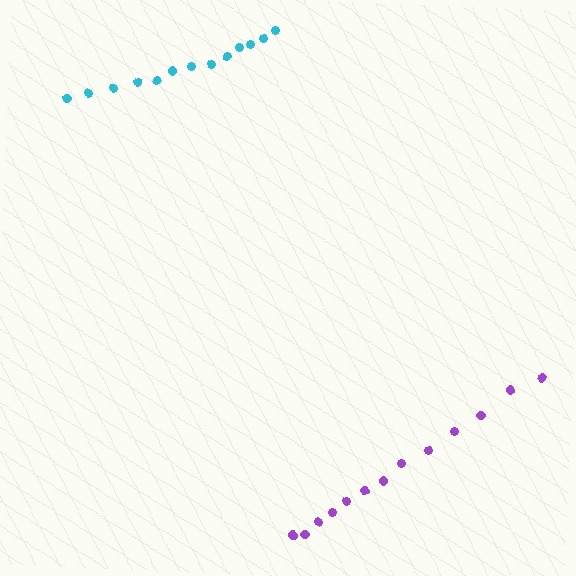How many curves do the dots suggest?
There are 2 distinct paths.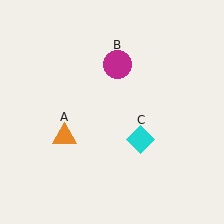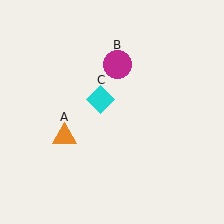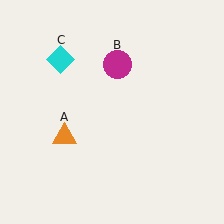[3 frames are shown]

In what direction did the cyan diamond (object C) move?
The cyan diamond (object C) moved up and to the left.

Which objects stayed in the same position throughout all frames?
Orange triangle (object A) and magenta circle (object B) remained stationary.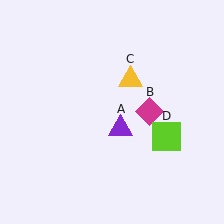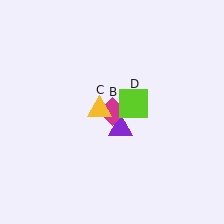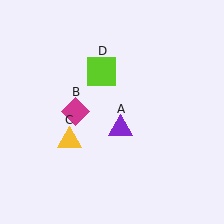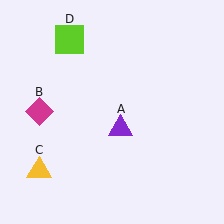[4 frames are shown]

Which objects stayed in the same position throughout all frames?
Purple triangle (object A) remained stationary.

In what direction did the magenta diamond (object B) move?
The magenta diamond (object B) moved left.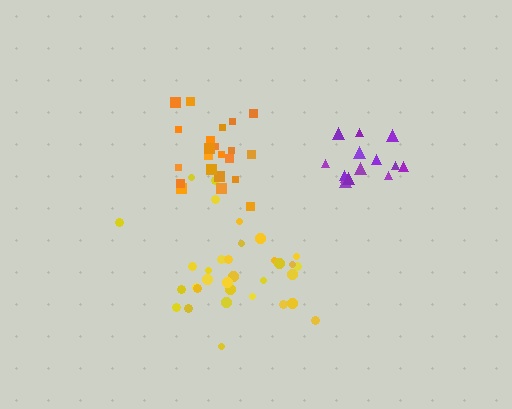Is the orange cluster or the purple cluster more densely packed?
Orange.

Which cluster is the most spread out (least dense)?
Yellow.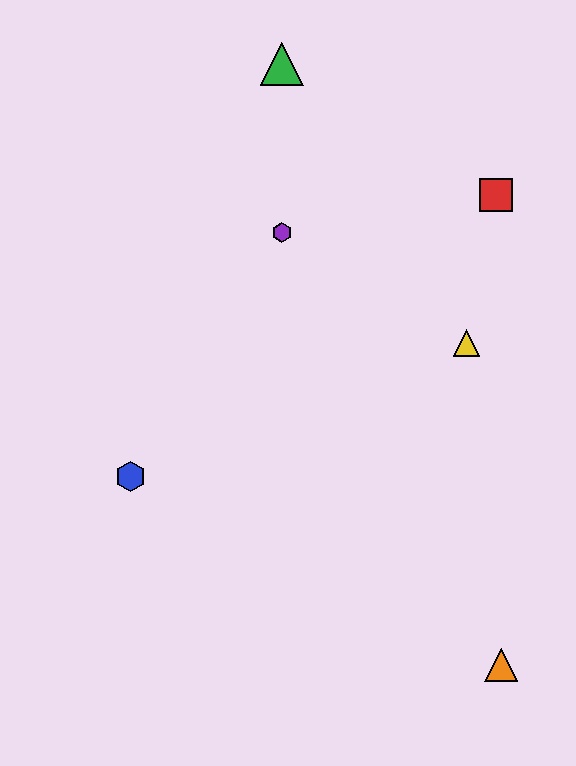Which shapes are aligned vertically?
The green triangle, the purple hexagon are aligned vertically.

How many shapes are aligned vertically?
2 shapes (the green triangle, the purple hexagon) are aligned vertically.